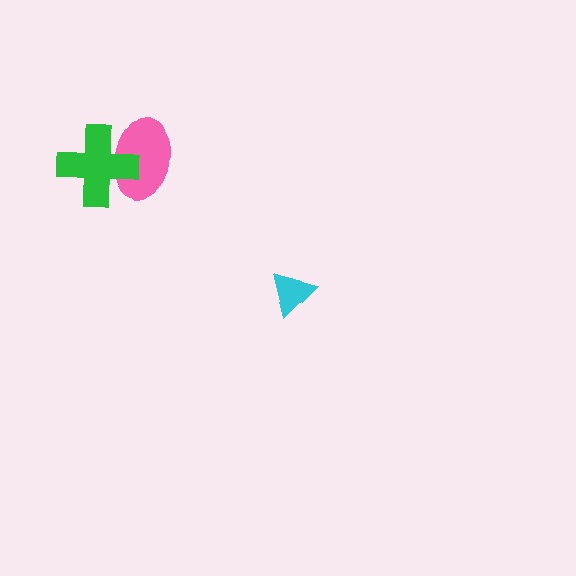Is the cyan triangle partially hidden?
No, no other shape covers it.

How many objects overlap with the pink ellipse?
1 object overlaps with the pink ellipse.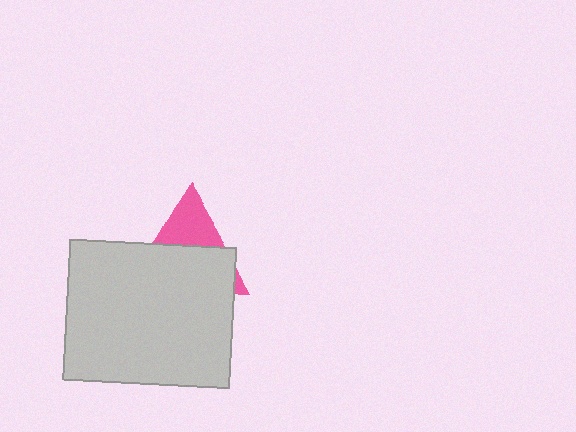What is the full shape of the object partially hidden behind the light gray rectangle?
The partially hidden object is a pink triangle.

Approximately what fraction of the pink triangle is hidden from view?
Roughly 65% of the pink triangle is hidden behind the light gray rectangle.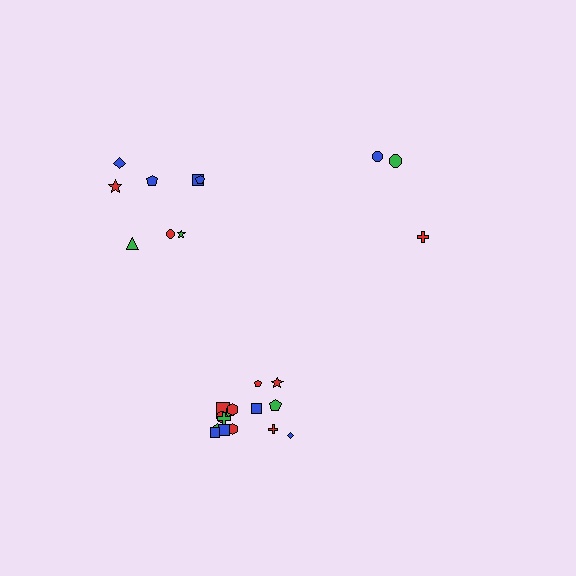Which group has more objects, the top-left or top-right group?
The top-left group.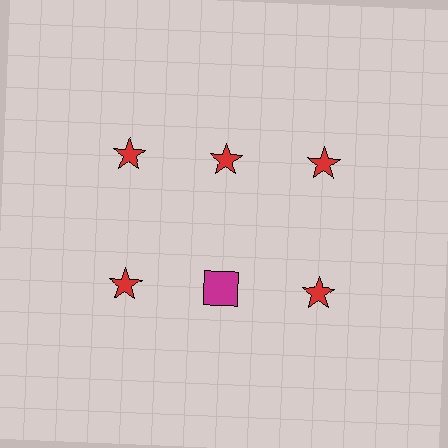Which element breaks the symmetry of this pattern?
The magenta square in the second row, second from left column breaks the symmetry. All other shapes are red stars.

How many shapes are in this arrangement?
There are 6 shapes arranged in a grid pattern.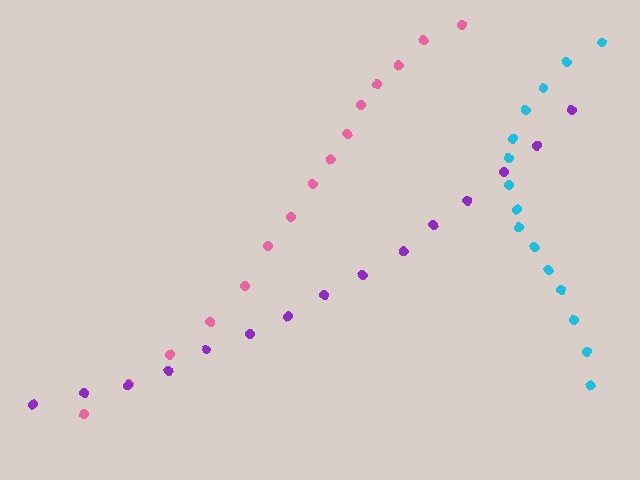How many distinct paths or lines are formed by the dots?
There are 3 distinct paths.